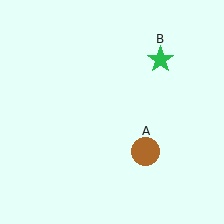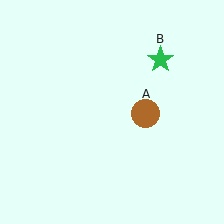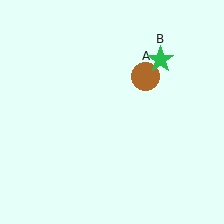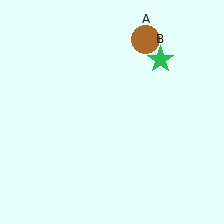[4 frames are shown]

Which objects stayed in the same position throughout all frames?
Green star (object B) remained stationary.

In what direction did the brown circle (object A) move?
The brown circle (object A) moved up.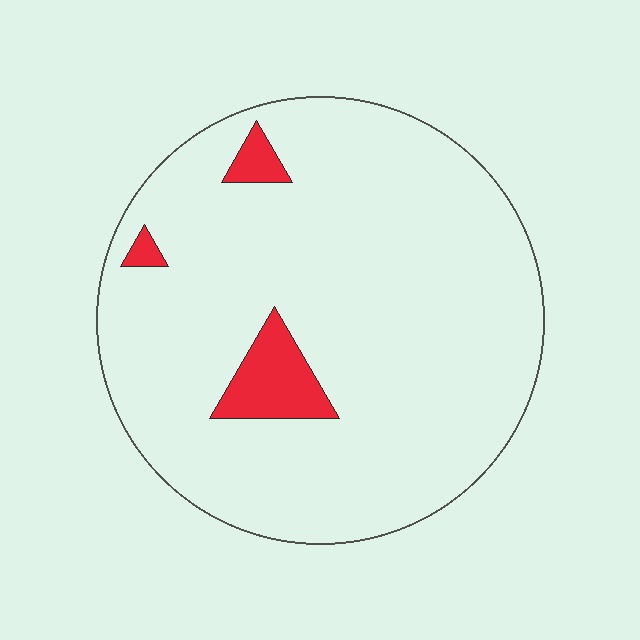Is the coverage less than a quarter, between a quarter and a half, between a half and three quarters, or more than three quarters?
Less than a quarter.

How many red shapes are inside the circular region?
3.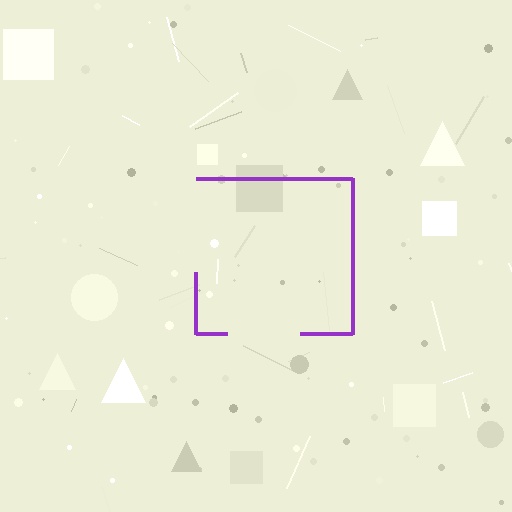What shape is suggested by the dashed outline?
The dashed outline suggests a square.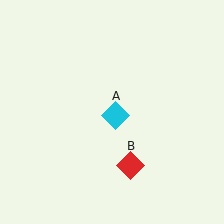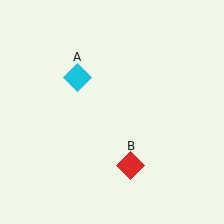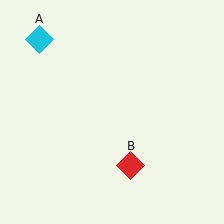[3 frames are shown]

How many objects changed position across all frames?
1 object changed position: cyan diamond (object A).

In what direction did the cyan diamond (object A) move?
The cyan diamond (object A) moved up and to the left.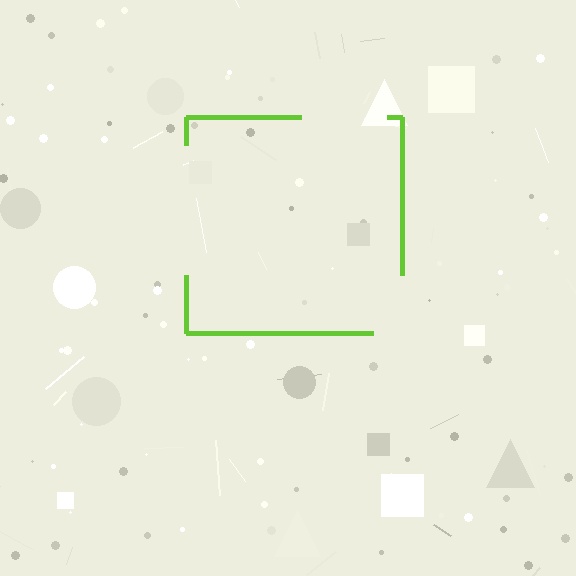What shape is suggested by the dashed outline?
The dashed outline suggests a square.